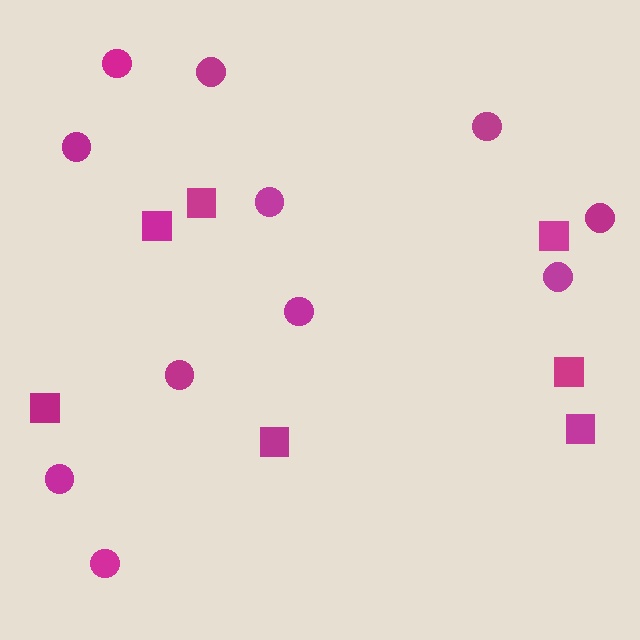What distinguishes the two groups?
There are 2 groups: one group of circles (11) and one group of squares (7).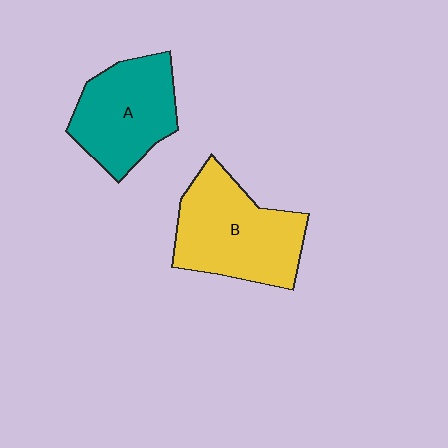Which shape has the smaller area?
Shape A (teal).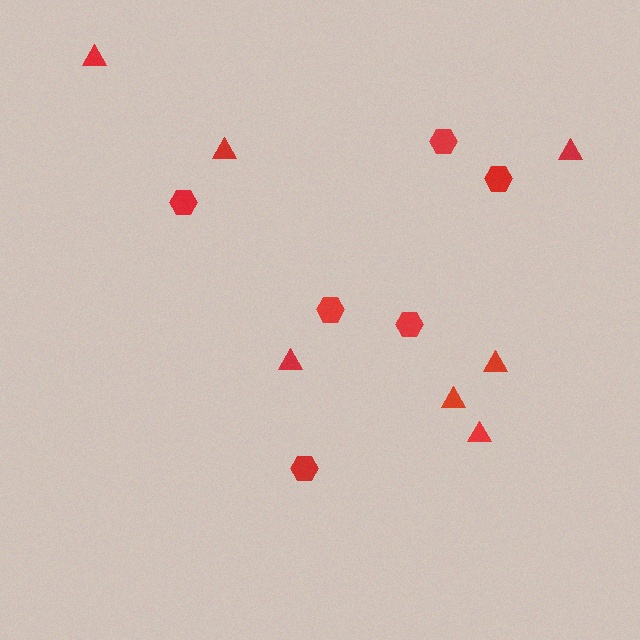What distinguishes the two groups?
There are 2 groups: one group of triangles (7) and one group of hexagons (6).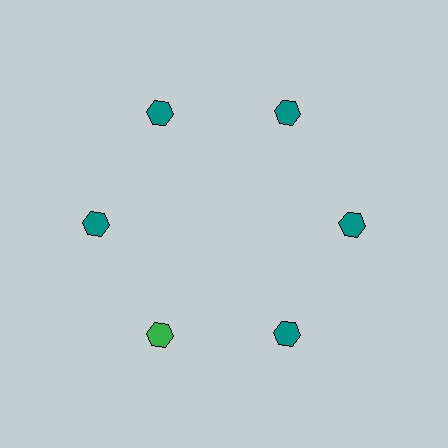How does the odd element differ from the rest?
It has a different color: green instead of teal.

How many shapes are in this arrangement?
There are 6 shapes arranged in a ring pattern.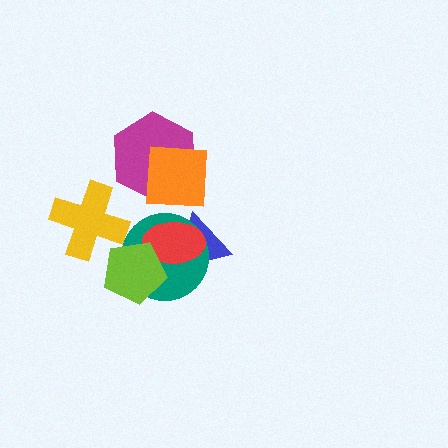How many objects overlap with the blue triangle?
2 objects overlap with the blue triangle.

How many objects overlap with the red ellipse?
3 objects overlap with the red ellipse.